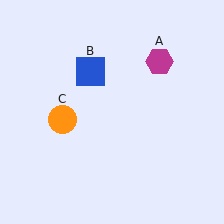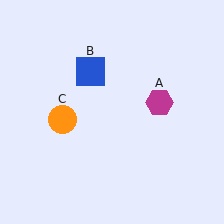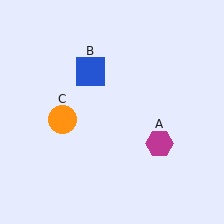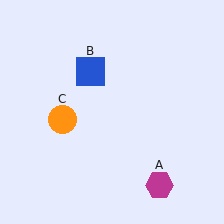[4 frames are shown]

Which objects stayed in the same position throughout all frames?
Blue square (object B) and orange circle (object C) remained stationary.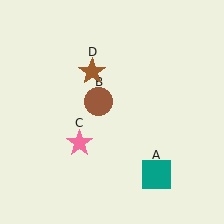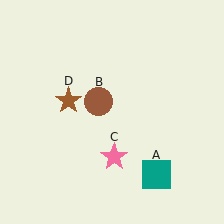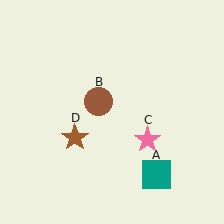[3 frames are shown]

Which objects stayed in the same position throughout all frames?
Teal square (object A) and brown circle (object B) remained stationary.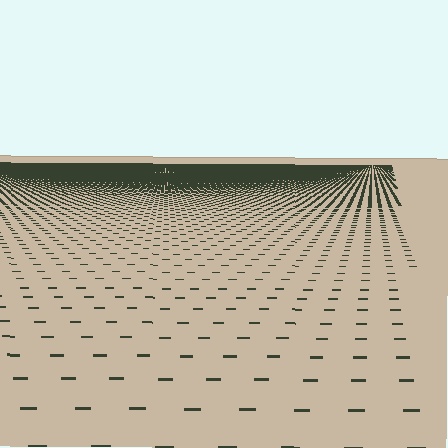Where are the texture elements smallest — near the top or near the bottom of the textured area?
Near the top.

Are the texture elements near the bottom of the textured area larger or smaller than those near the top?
Larger. Near the bottom, elements are closer to the viewer and appear at a bigger on-screen size.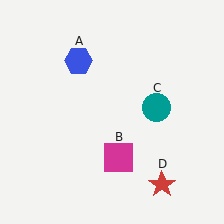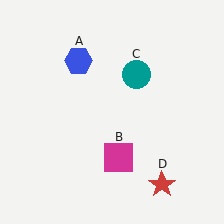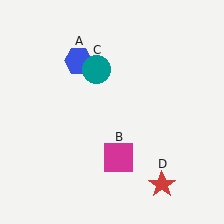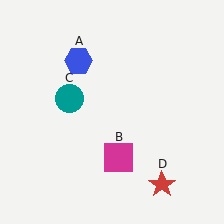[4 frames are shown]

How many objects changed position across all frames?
1 object changed position: teal circle (object C).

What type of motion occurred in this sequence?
The teal circle (object C) rotated counterclockwise around the center of the scene.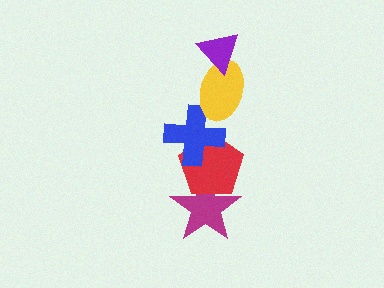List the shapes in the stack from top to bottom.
From top to bottom: the purple triangle, the yellow ellipse, the blue cross, the red pentagon, the magenta star.